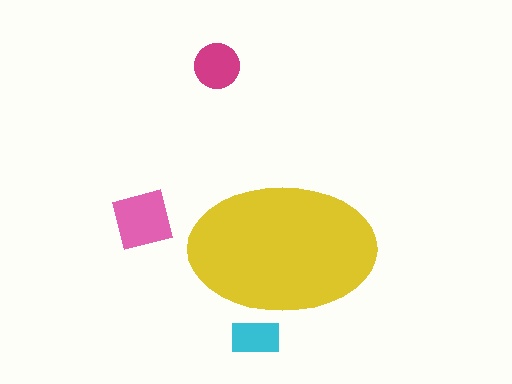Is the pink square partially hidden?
No, the pink square is fully visible.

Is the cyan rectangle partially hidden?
Yes, the cyan rectangle is partially hidden behind the yellow ellipse.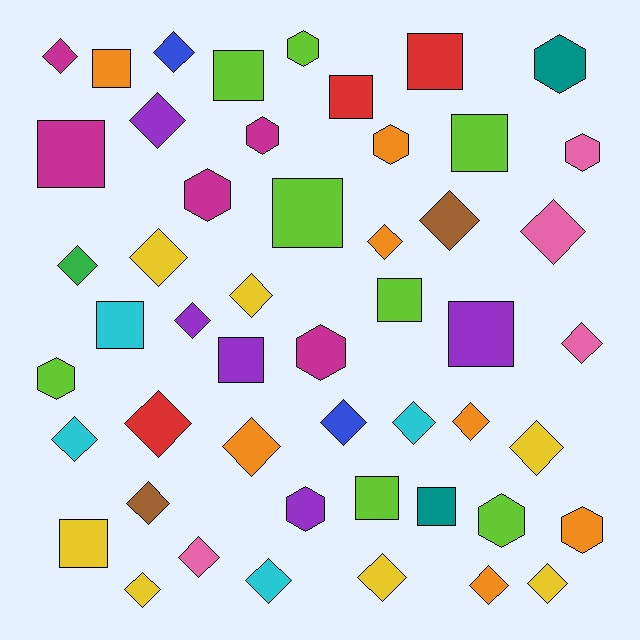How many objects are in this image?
There are 50 objects.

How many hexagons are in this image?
There are 11 hexagons.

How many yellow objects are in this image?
There are 7 yellow objects.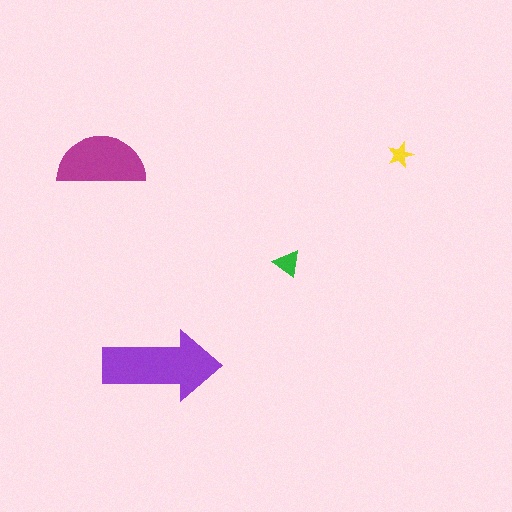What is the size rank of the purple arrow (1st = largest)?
1st.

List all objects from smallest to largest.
The yellow star, the green triangle, the magenta semicircle, the purple arrow.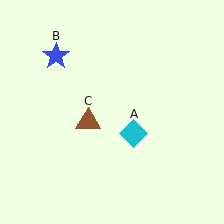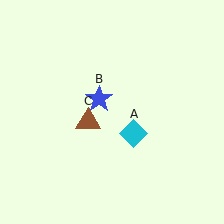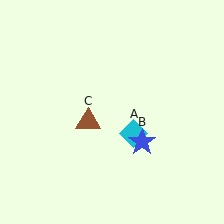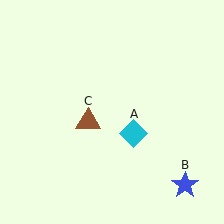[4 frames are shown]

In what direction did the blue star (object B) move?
The blue star (object B) moved down and to the right.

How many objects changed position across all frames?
1 object changed position: blue star (object B).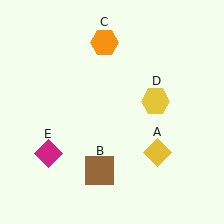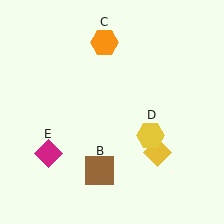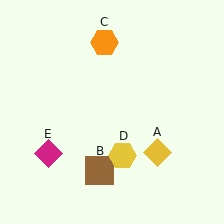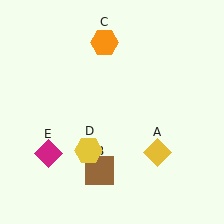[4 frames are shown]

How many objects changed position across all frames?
1 object changed position: yellow hexagon (object D).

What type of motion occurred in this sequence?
The yellow hexagon (object D) rotated clockwise around the center of the scene.